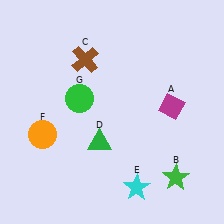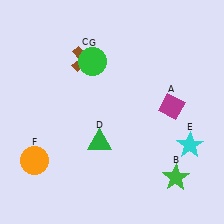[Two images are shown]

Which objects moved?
The objects that moved are: the cyan star (E), the orange circle (F), the green circle (G).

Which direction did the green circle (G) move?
The green circle (G) moved up.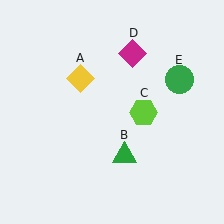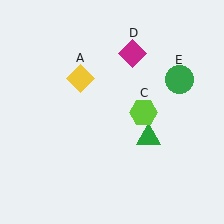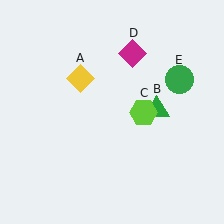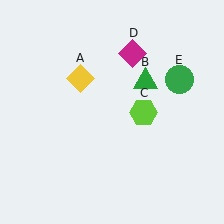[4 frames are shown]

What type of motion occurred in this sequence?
The green triangle (object B) rotated counterclockwise around the center of the scene.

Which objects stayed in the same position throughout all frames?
Yellow diamond (object A) and lime hexagon (object C) and magenta diamond (object D) and green circle (object E) remained stationary.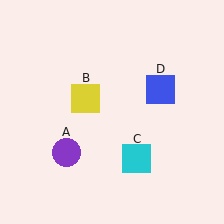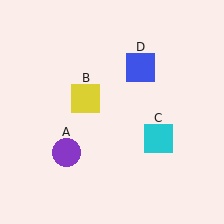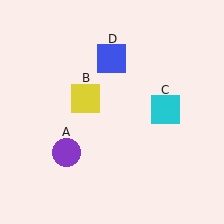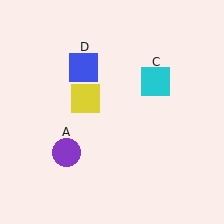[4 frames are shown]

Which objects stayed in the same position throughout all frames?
Purple circle (object A) and yellow square (object B) remained stationary.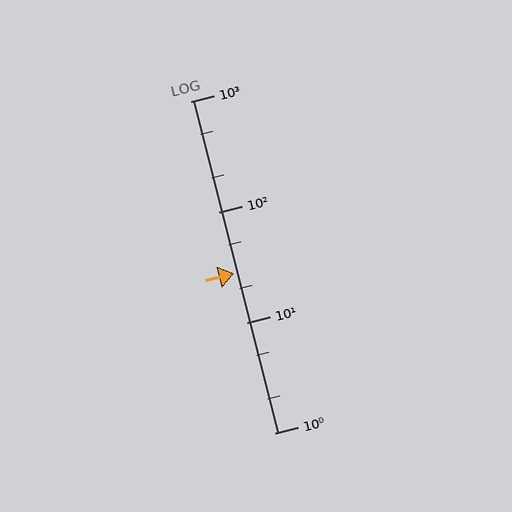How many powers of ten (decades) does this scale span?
The scale spans 3 decades, from 1 to 1000.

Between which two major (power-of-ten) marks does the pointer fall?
The pointer is between 10 and 100.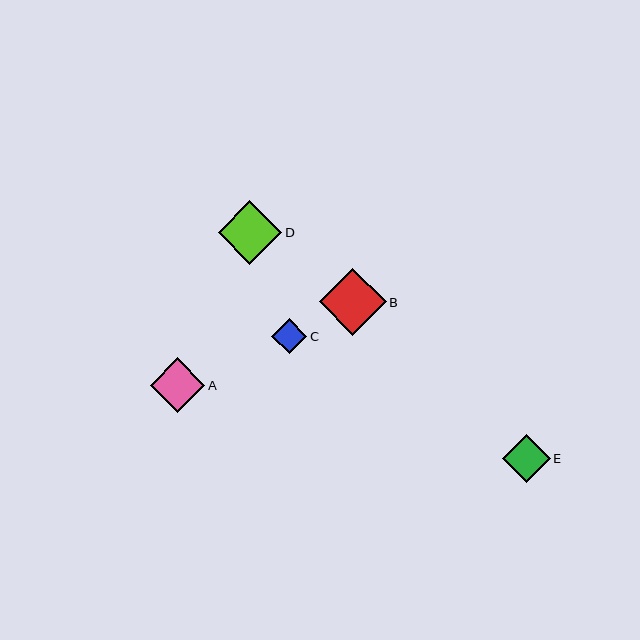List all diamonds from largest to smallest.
From largest to smallest: B, D, A, E, C.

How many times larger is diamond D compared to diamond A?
Diamond D is approximately 1.2 times the size of diamond A.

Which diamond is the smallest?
Diamond C is the smallest with a size of approximately 35 pixels.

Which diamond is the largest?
Diamond B is the largest with a size of approximately 67 pixels.